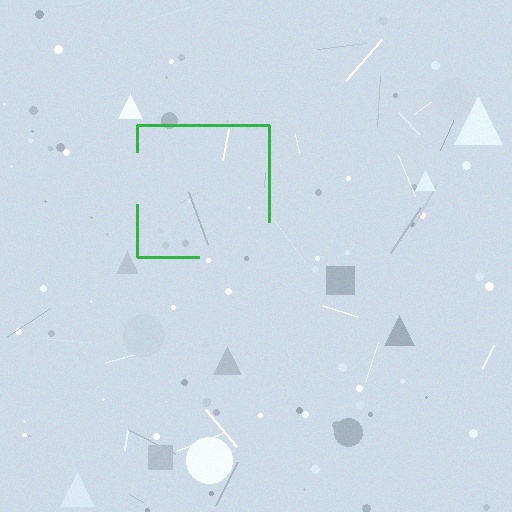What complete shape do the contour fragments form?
The contour fragments form a square.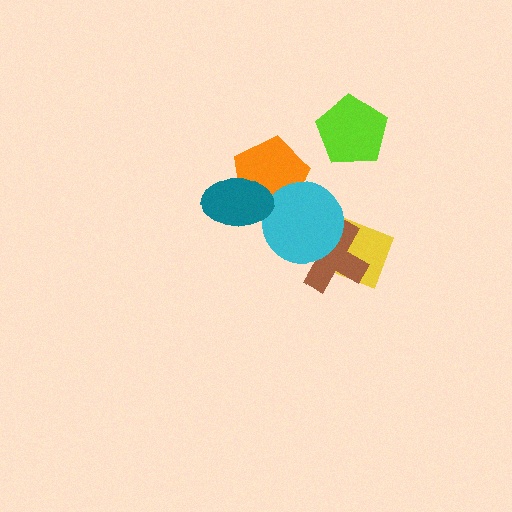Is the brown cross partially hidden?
Yes, it is partially covered by another shape.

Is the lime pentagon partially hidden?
No, no other shape covers it.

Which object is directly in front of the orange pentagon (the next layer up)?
The cyan circle is directly in front of the orange pentagon.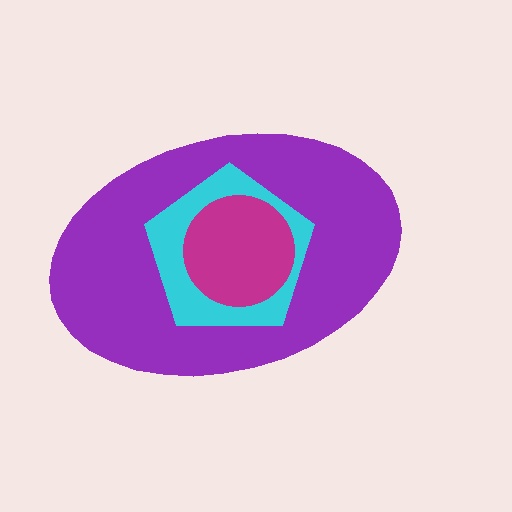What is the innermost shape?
The magenta circle.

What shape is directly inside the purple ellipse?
The cyan pentagon.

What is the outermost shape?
The purple ellipse.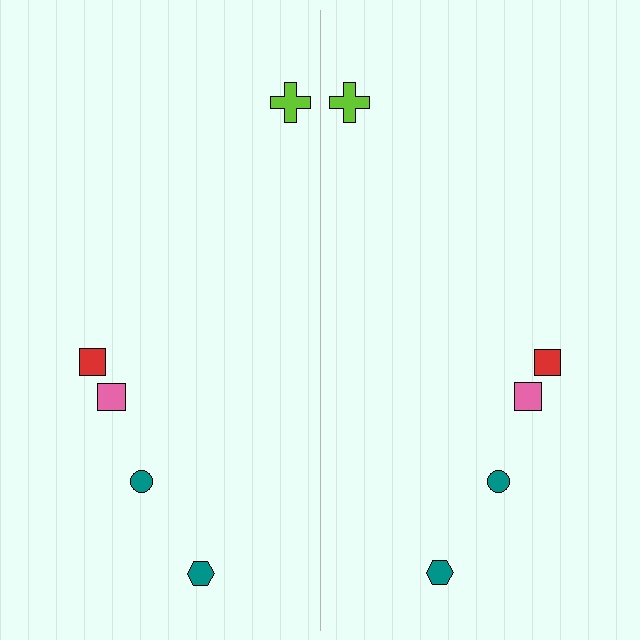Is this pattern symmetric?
Yes, this pattern has bilateral (reflection) symmetry.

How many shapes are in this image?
There are 10 shapes in this image.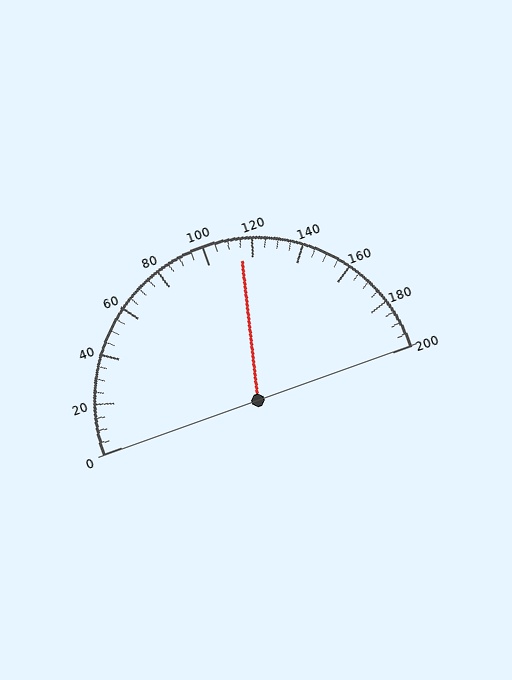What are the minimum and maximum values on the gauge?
The gauge ranges from 0 to 200.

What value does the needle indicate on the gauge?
The needle indicates approximately 115.